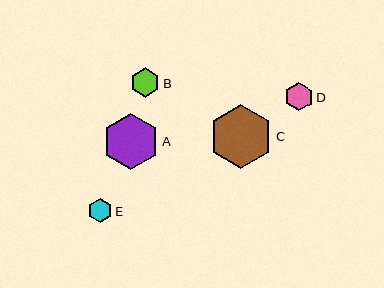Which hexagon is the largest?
Hexagon C is the largest with a size of approximately 64 pixels.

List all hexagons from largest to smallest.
From largest to smallest: C, A, B, D, E.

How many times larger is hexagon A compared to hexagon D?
Hexagon A is approximately 2.0 times the size of hexagon D.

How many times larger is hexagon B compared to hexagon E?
Hexagon B is approximately 1.2 times the size of hexagon E.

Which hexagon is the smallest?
Hexagon E is the smallest with a size of approximately 24 pixels.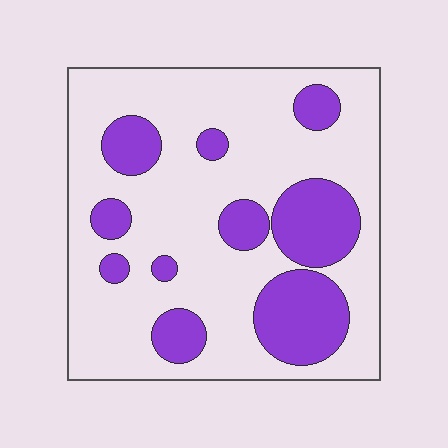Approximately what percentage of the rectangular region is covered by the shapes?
Approximately 25%.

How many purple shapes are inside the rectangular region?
10.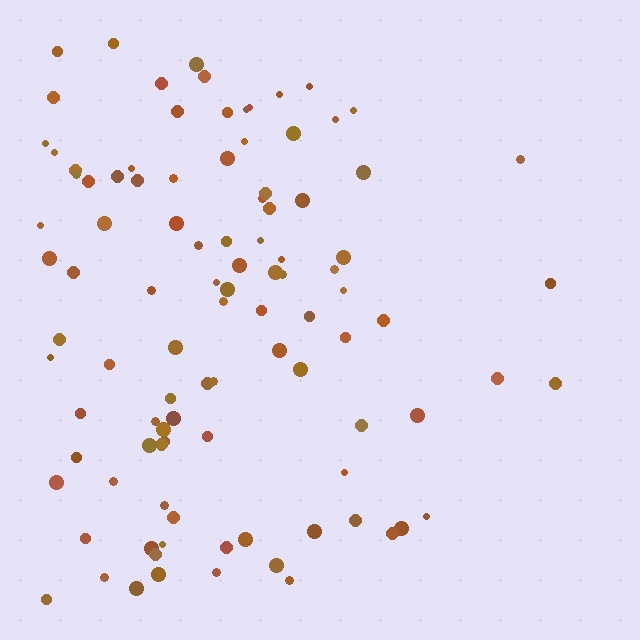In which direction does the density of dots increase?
From right to left, with the left side densest.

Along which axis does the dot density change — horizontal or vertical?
Horizontal.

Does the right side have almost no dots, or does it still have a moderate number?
Still a moderate number, just noticeably fewer than the left.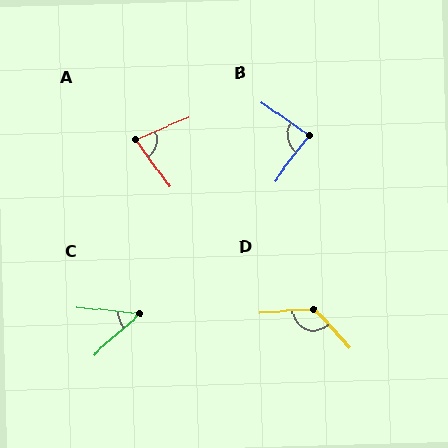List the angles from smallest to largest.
C (47°), A (76°), B (88°), D (129°).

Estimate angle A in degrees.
Approximately 76 degrees.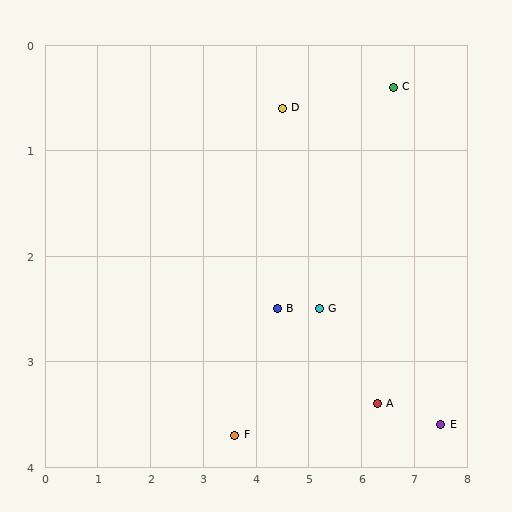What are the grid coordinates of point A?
Point A is at approximately (6.3, 3.4).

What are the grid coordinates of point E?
Point E is at approximately (7.5, 3.6).